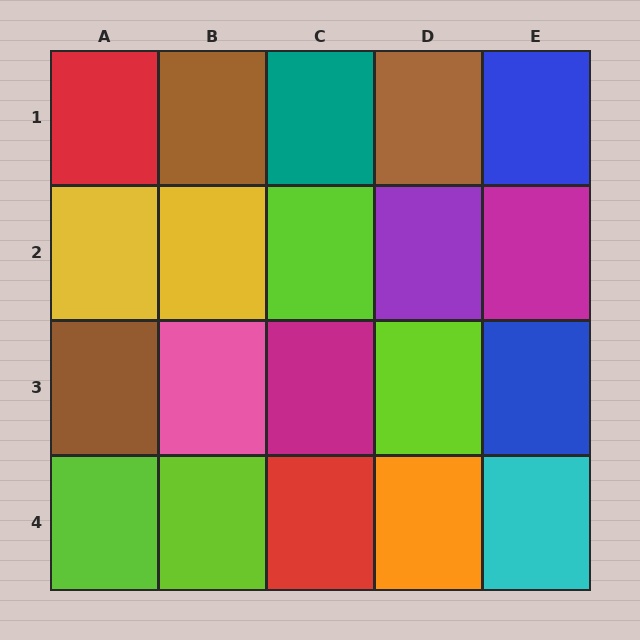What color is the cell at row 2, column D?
Purple.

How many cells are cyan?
1 cell is cyan.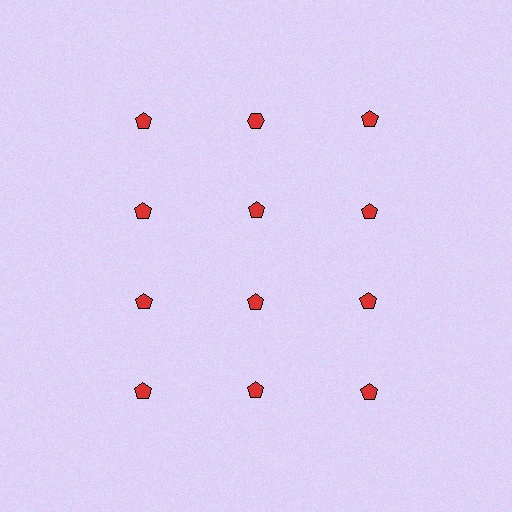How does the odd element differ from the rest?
It has a different shape: hexagon instead of pentagon.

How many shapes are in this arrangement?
There are 12 shapes arranged in a grid pattern.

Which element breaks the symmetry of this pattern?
The red hexagon in the top row, second from left column breaks the symmetry. All other shapes are red pentagons.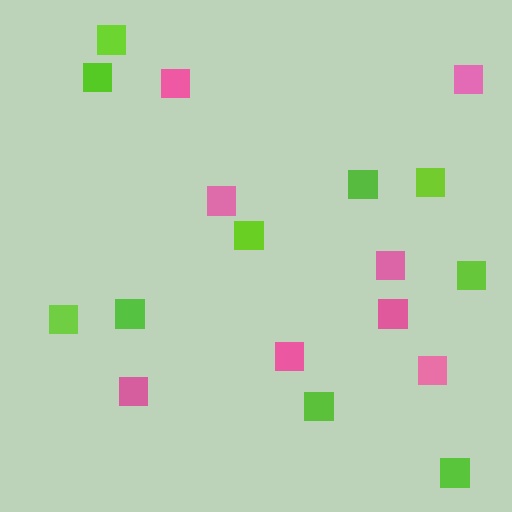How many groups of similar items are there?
There are 2 groups: one group of pink squares (8) and one group of lime squares (10).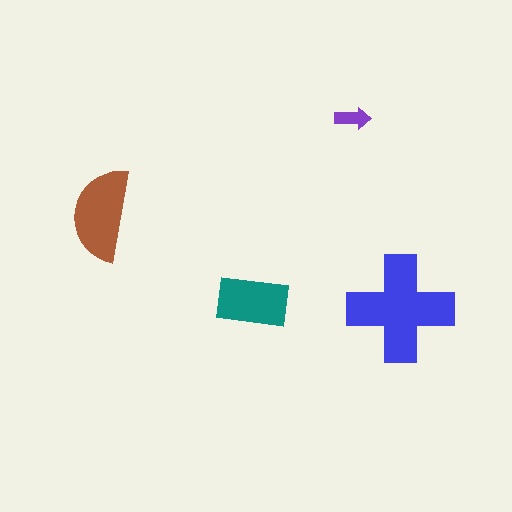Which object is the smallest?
The purple arrow.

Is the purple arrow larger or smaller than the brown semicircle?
Smaller.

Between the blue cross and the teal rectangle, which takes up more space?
The blue cross.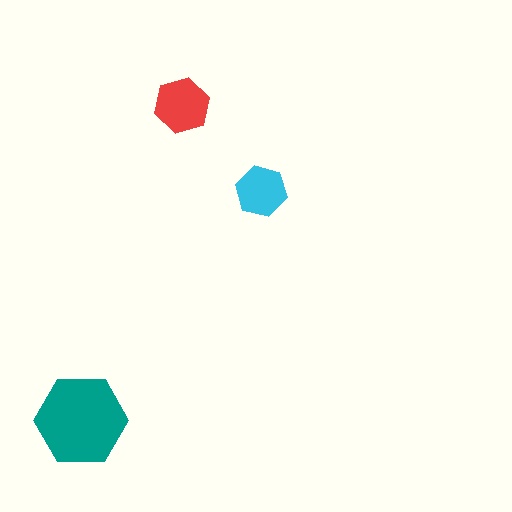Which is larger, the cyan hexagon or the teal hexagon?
The teal one.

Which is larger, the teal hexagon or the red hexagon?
The teal one.